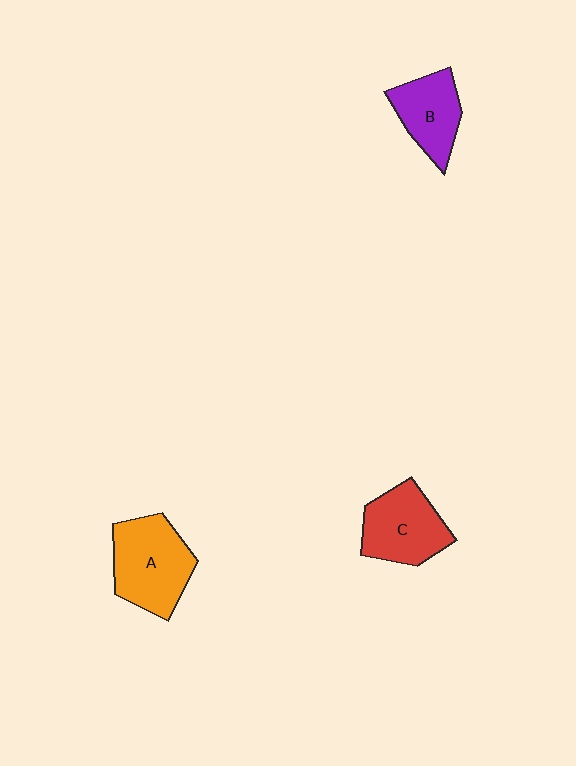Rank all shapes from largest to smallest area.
From largest to smallest: A (orange), C (red), B (purple).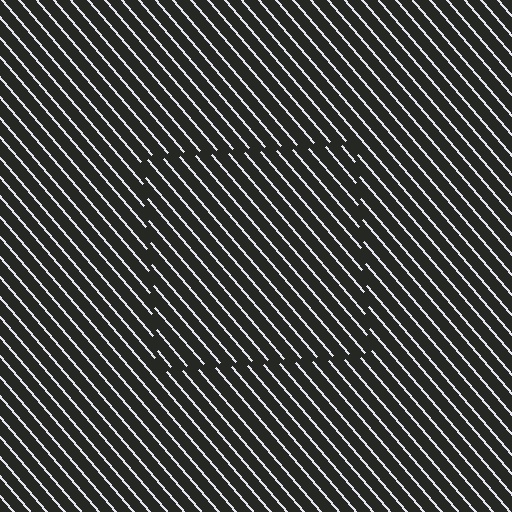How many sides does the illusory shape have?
4 sides — the line-ends trace a square.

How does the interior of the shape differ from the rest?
The interior of the shape contains the same grating, shifted by half a period — the contour is defined by the phase discontinuity where line-ends from the inner and outer gratings abut.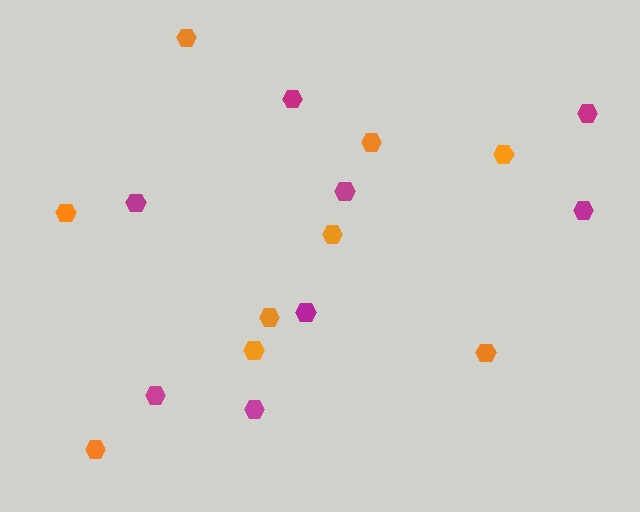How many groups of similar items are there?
There are 2 groups: one group of orange hexagons (9) and one group of magenta hexagons (8).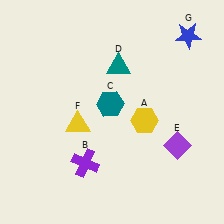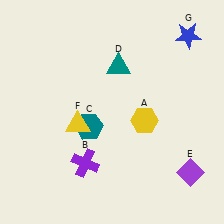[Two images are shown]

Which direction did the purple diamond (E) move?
The purple diamond (E) moved down.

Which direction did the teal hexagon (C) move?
The teal hexagon (C) moved down.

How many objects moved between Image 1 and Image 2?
2 objects moved between the two images.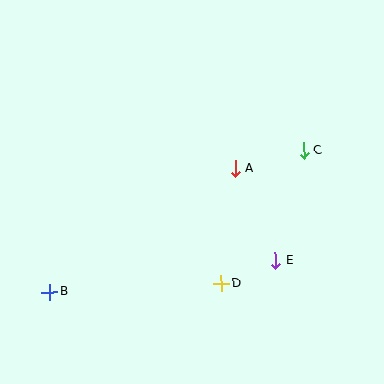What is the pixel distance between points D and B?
The distance between D and B is 172 pixels.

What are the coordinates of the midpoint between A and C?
The midpoint between A and C is at (269, 160).